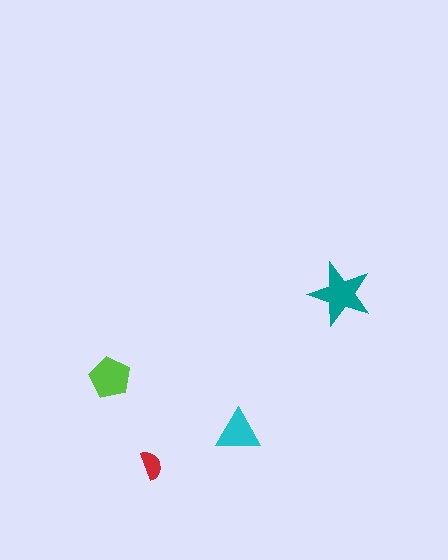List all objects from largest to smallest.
The teal star, the lime pentagon, the cyan triangle, the red semicircle.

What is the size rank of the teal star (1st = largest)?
1st.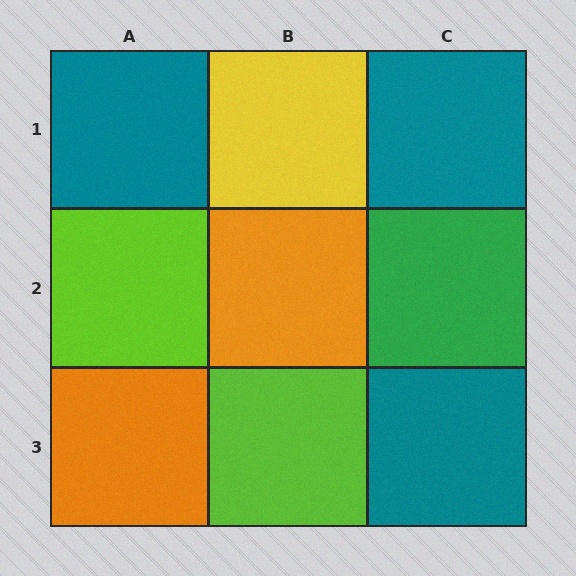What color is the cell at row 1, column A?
Teal.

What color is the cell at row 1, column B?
Yellow.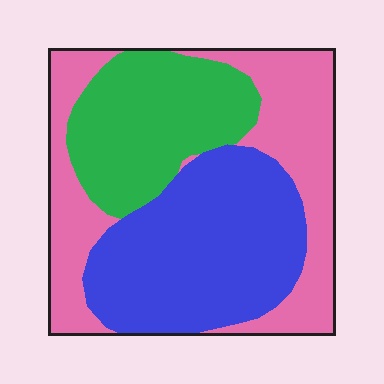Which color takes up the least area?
Green, at roughly 25%.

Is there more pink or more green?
Pink.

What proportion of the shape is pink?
Pink takes up between a quarter and a half of the shape.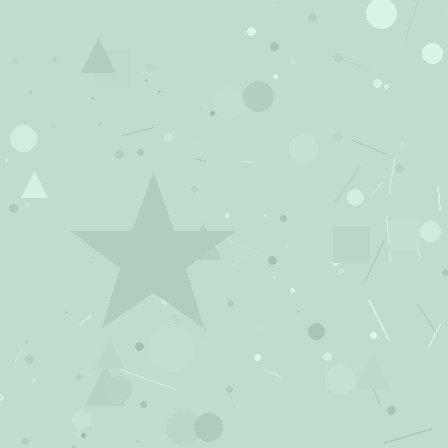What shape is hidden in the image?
A star is hidden in the image.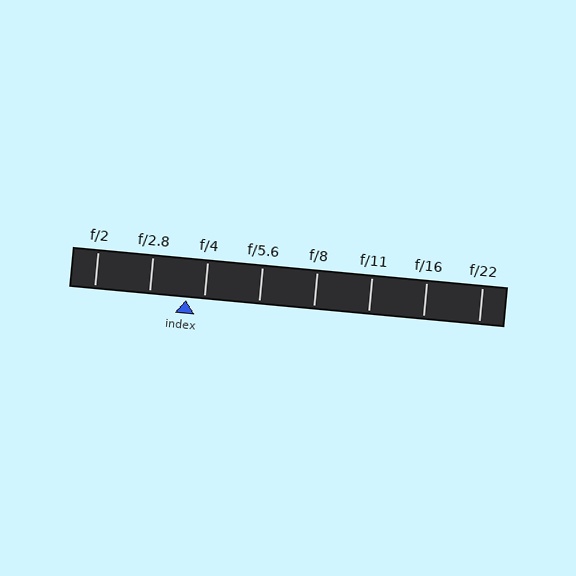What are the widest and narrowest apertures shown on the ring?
The widest aperture shown is f/2 and the narrowest is f/22.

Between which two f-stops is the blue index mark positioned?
The index mark is between f/2.8 and f/4.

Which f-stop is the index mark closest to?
The index mark is closest to f/4.